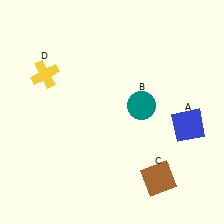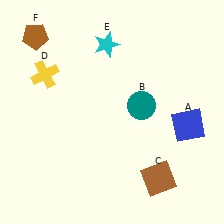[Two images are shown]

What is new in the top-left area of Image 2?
A cyan star (E) was added in the top-left area of Image 2.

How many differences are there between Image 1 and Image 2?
There are 2 differences between the two images.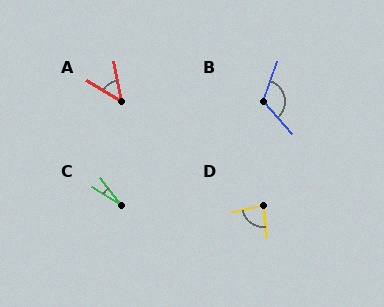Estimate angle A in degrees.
Approximately 47 degrees.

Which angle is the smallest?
C, at approximately 21 degrees.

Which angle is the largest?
B, at approximately 118 degrees.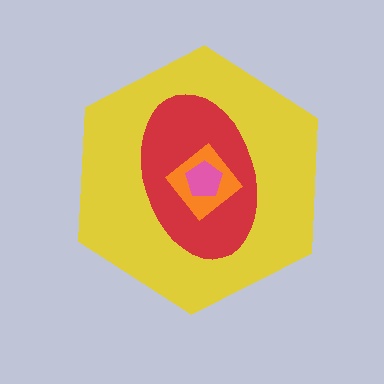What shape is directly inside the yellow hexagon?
The red ellipse.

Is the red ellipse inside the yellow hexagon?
Yes.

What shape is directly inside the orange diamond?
The pink pentagon.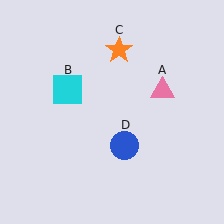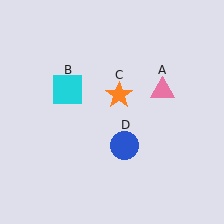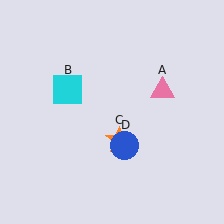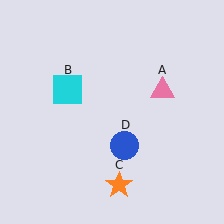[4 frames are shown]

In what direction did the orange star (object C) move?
The orange star (object C) moved down.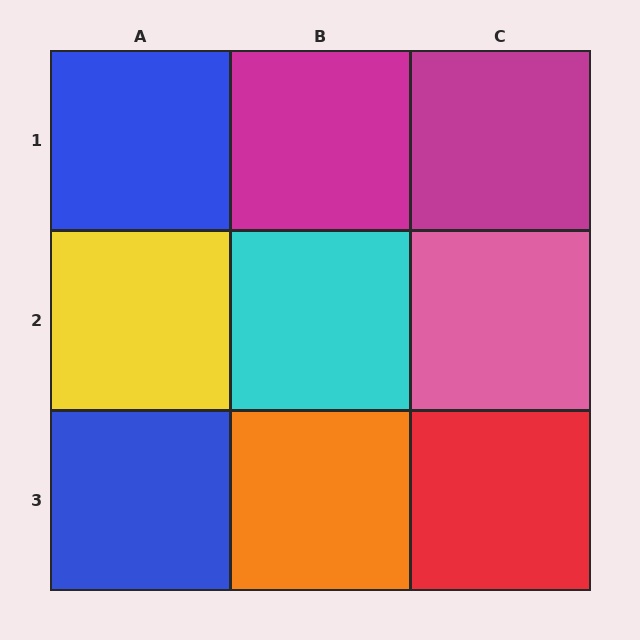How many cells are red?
1 cell is red.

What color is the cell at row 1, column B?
Magenta.